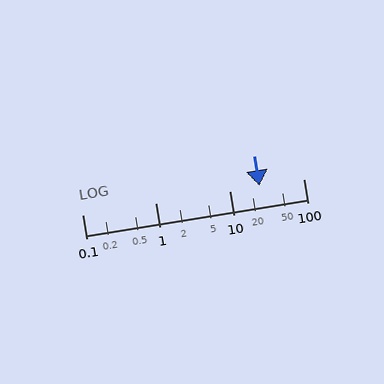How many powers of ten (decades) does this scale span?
The scale spans 3 decades, from 0.1 to 100.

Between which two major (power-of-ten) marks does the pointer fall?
The pointer is between 10 and 100.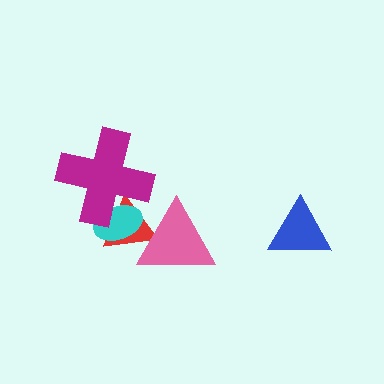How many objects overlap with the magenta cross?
2 objects overlap with the magenta cross.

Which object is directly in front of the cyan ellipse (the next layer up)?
The magenta cross is directly in front of the cyan ellipse.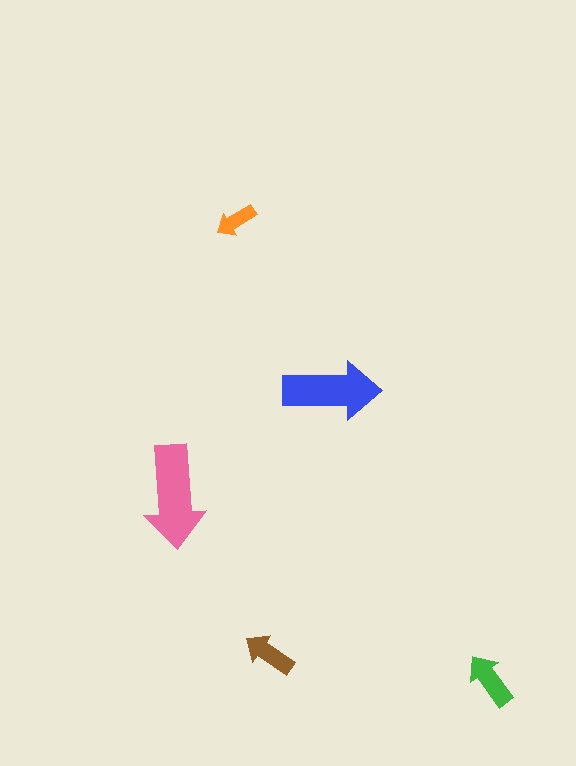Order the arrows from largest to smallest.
the pink one, the blue one, the green one, the brown one, the orange one.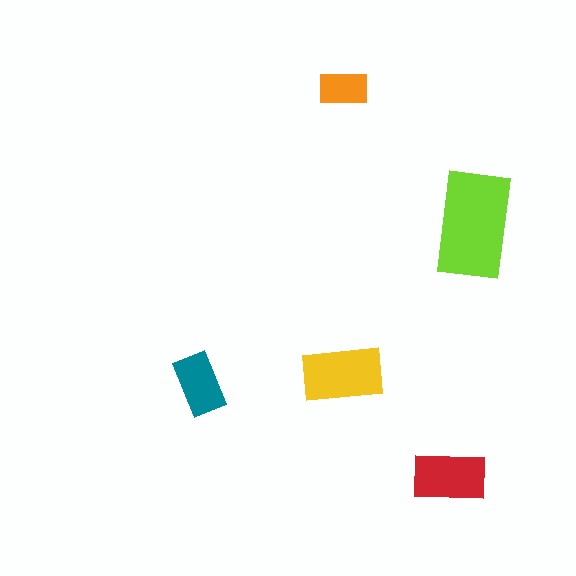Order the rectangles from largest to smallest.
the lime one, the yellow one, the red one, the teal one, the orange one.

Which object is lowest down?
The red rectangle is bottommost.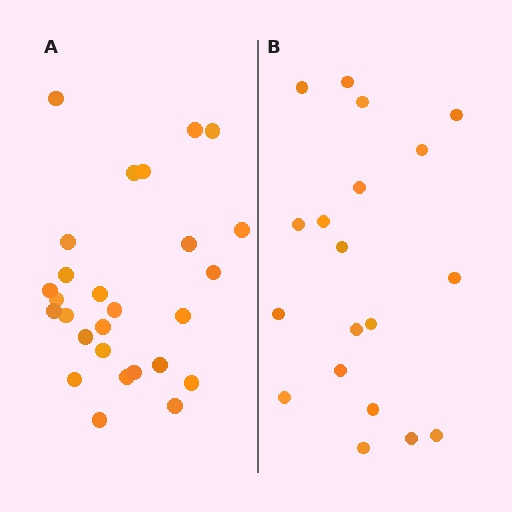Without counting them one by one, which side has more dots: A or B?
Region A (the left region) has more dots.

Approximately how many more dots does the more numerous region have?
Region A has roughly 8 or so more dots than region B.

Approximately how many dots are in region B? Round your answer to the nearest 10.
About 20 dots. (The exact count is 19, which rounds to 20.)